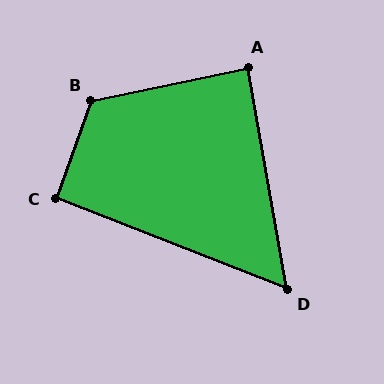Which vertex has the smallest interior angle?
D, at approximately 59 degrees.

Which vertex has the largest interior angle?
B, at approximately 121 degrees.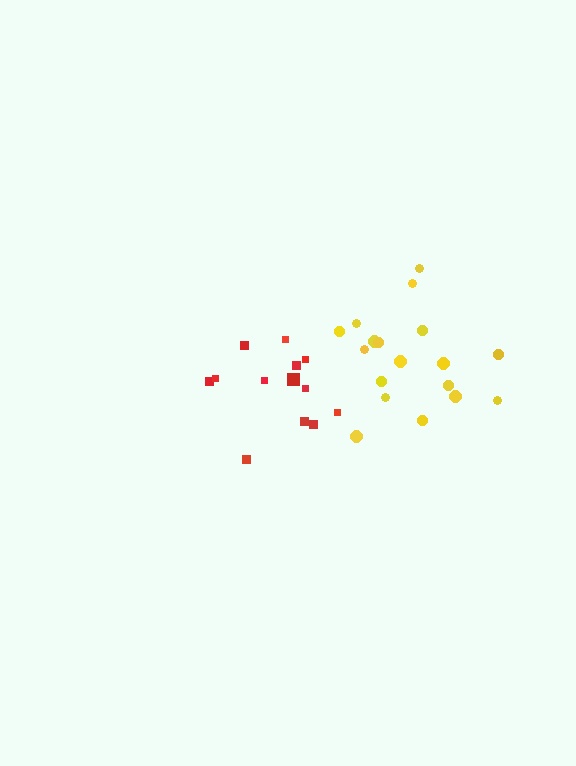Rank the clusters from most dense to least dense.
yellow, red.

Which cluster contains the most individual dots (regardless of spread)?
Yellow (18).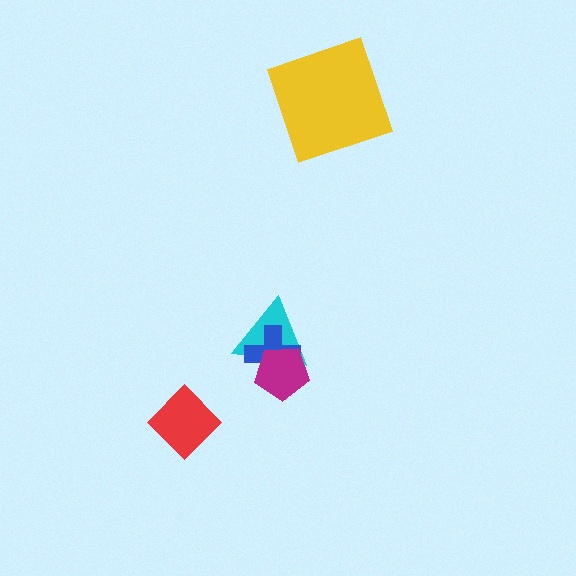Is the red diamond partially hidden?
No, no other shape covers it.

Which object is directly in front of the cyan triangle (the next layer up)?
The blue cross is directly in front of the cyan triangle.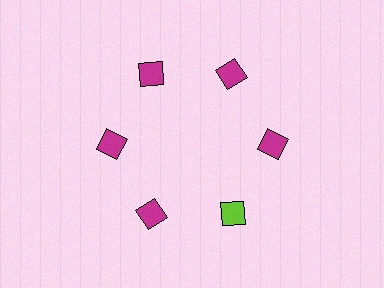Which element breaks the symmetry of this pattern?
The lime diamond at roughly the 5 o'clock position breaks the symmetry. All other shapes are magenta diamonds.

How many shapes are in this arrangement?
There are 6 shapes arranged in a ring pattern.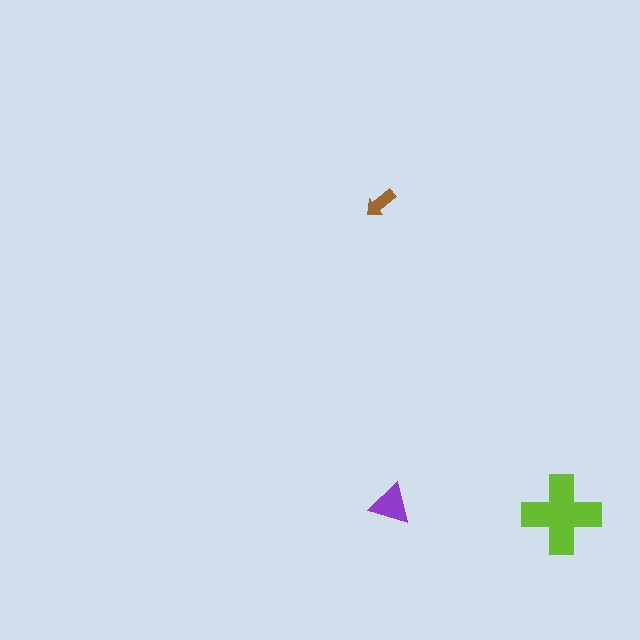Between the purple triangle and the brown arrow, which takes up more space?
The purple triangle.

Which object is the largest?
The lime cross.